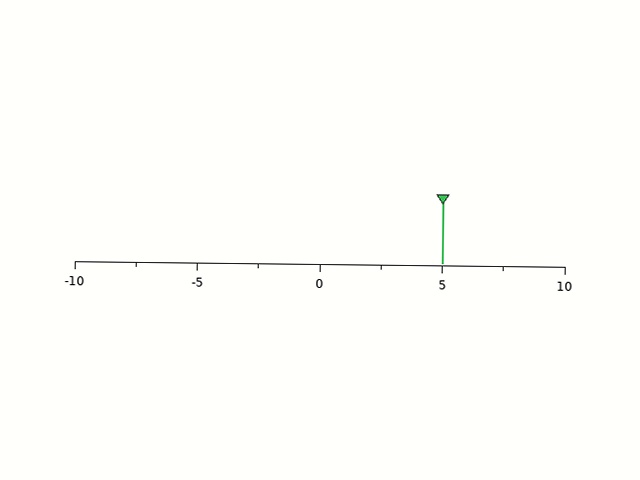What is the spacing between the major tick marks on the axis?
The major ticks are spaced 5 apart.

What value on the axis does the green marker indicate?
The marker indicates approximately 5.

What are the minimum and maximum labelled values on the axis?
The axis runs from -10 to 10.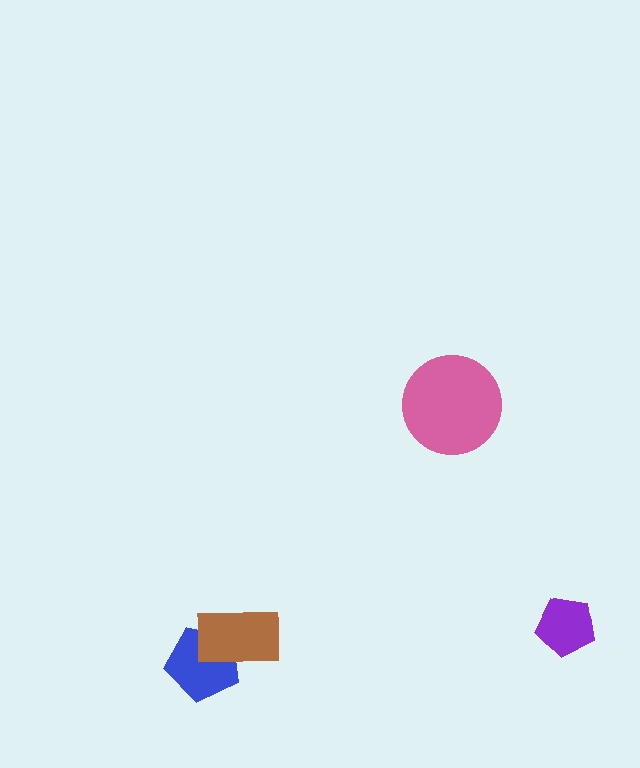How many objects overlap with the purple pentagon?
0 objects overlap with the purple pentagon.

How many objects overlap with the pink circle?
0 objects overlap with the pink circle.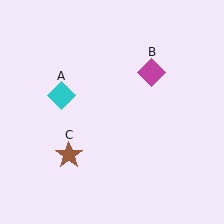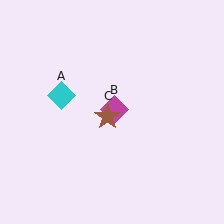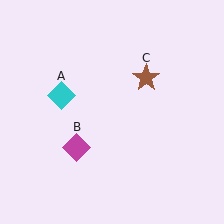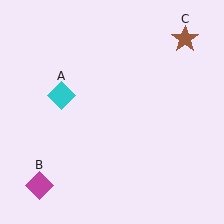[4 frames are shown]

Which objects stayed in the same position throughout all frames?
Cyan diamond (object A) remained stationary.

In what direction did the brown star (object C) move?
The brown star (object C) moved up and to the right.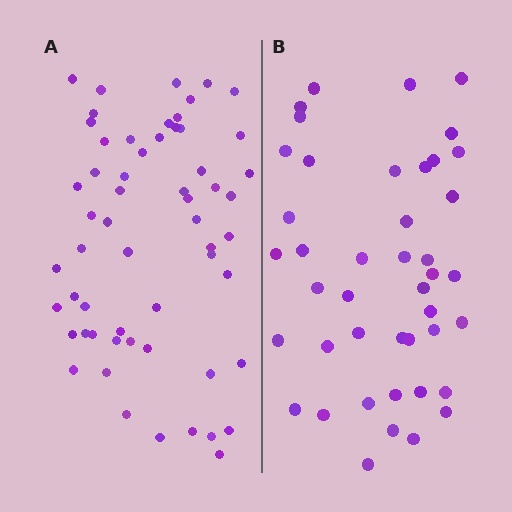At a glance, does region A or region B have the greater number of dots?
Region A (the left region) has more dots.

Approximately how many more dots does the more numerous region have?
Region A has approximately 15 more dots than region B.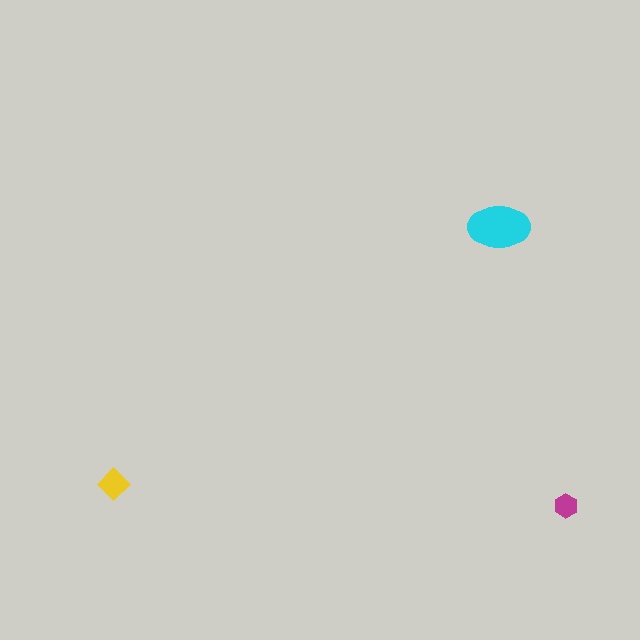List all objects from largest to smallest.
The cyan ellipse, the yellow diamond, the magenta hexagon.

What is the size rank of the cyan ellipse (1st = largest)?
1st.